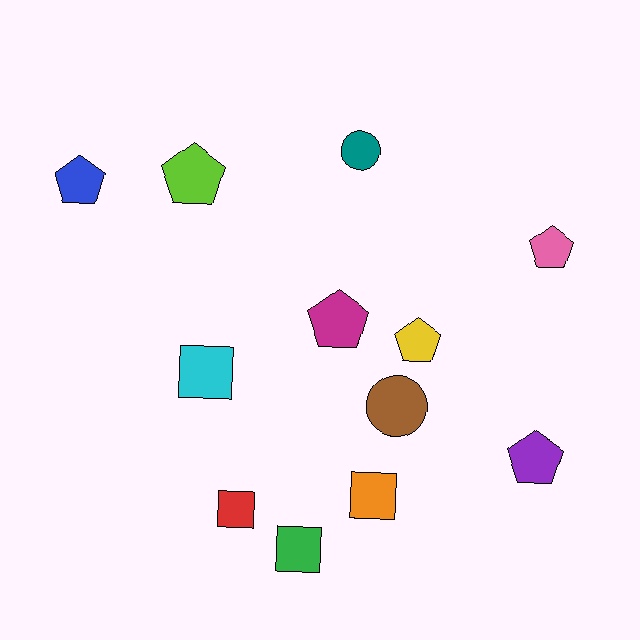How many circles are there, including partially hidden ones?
There are 2 circles.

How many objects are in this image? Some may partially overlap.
There are 12 objects.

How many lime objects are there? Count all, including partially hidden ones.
There is 1 lime object.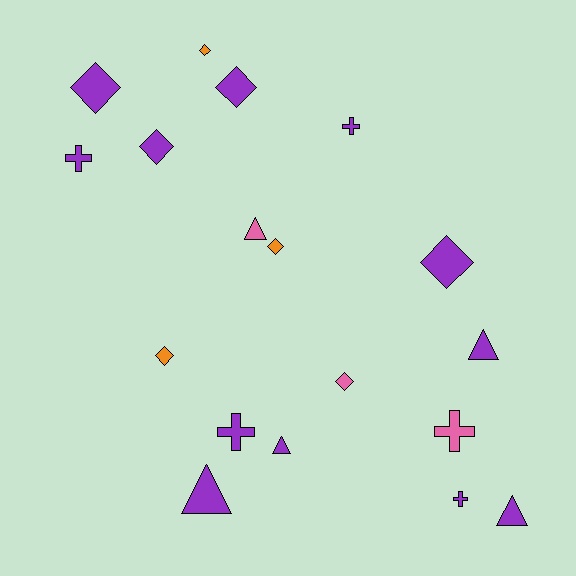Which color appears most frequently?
Purple, with 12 objects.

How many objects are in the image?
There are 18 objects.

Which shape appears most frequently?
Diamond, with 8 objects.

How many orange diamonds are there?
There are 3 orange diamonds.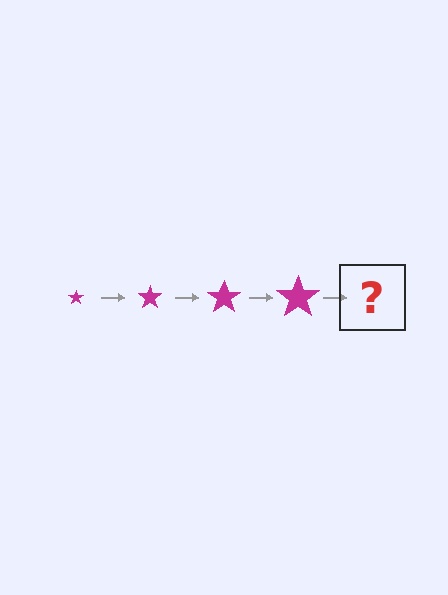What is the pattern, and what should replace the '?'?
The pattern is that the star gets progressively larger each step. The '?' should be a magenta star, larger than the previous one.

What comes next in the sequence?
The next element should be a magenta star, larger than the previous one.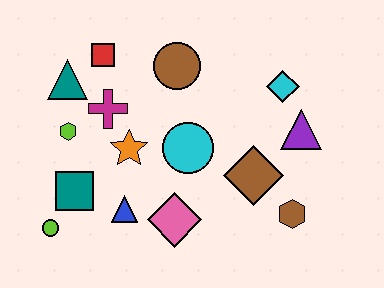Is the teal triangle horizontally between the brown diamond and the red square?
No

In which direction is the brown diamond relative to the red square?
The brown diamond is to the right of the red square.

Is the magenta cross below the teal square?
No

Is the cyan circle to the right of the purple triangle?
No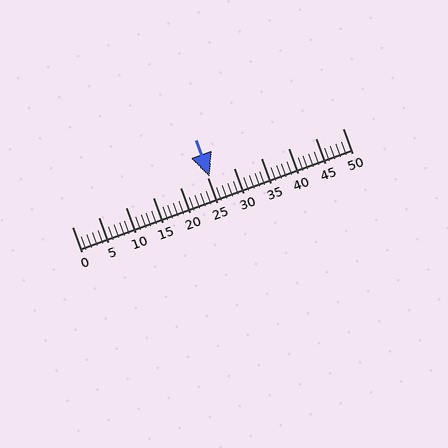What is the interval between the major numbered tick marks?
The major tick marks are spaced 5 units apart.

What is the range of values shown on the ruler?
The ruler shows values from 0 to 50.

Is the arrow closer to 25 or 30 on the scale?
The arrow is closer to 25.